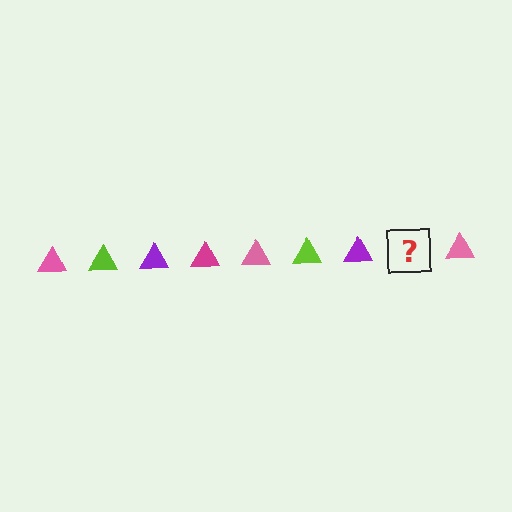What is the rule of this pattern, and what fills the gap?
The rule is that the pattern cycles through pink, lime, purple, magenta triangles. The gap should be filled with a magenta triangle.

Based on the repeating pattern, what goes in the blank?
The blank should be a magenta triangle.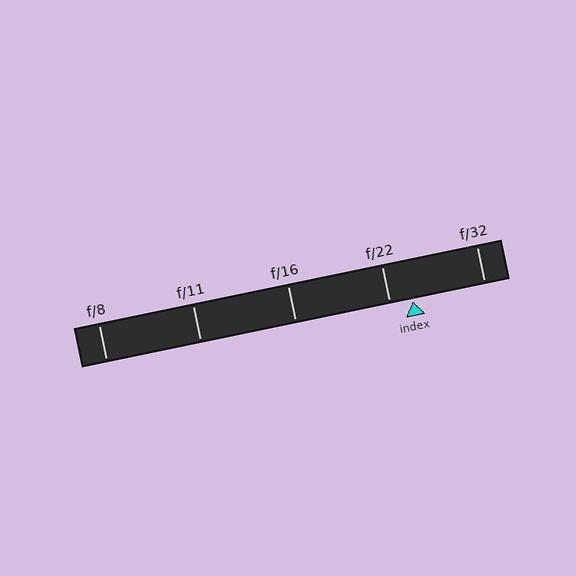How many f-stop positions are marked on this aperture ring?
There are 5 f-stop positions marked.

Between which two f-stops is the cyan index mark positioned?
The index mark is between f/22 and f/32.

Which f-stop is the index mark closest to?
The index mark is closest to f/22.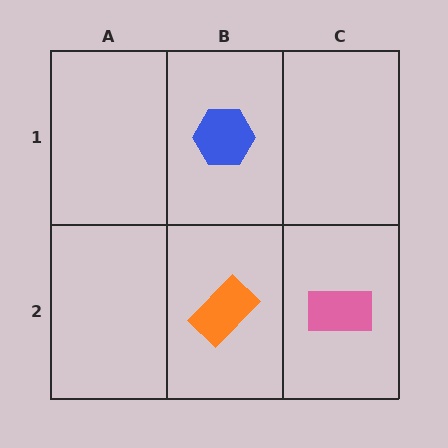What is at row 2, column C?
A pink rectangle.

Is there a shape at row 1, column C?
No, that cell is empty.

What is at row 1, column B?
A blue hexagon.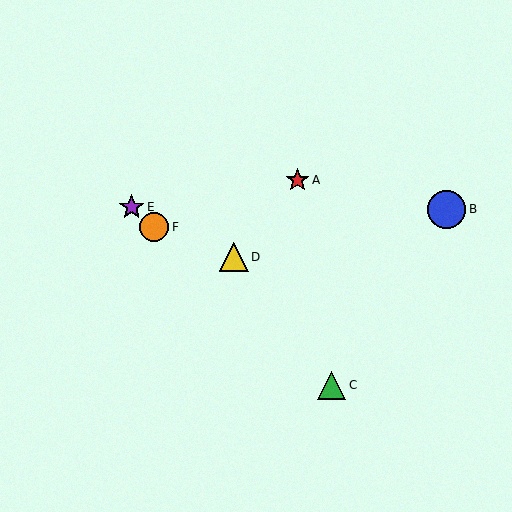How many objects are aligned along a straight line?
3 objects (C, E, F) are aligned along a straight line.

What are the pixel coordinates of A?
Object A is at (297, 180).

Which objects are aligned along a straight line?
Objects C, E, F are aligned along a straight line.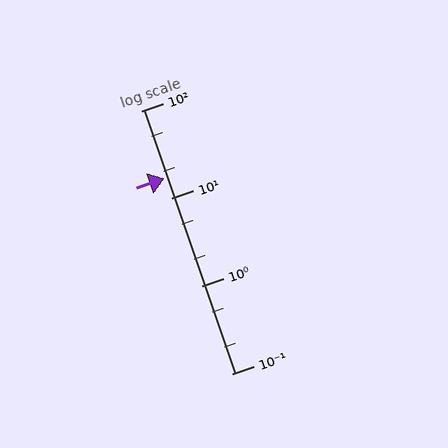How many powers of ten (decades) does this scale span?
The scale spans 3 decades, from 0.1 to 100.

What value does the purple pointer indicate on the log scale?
The pointer indicates approximately 17.